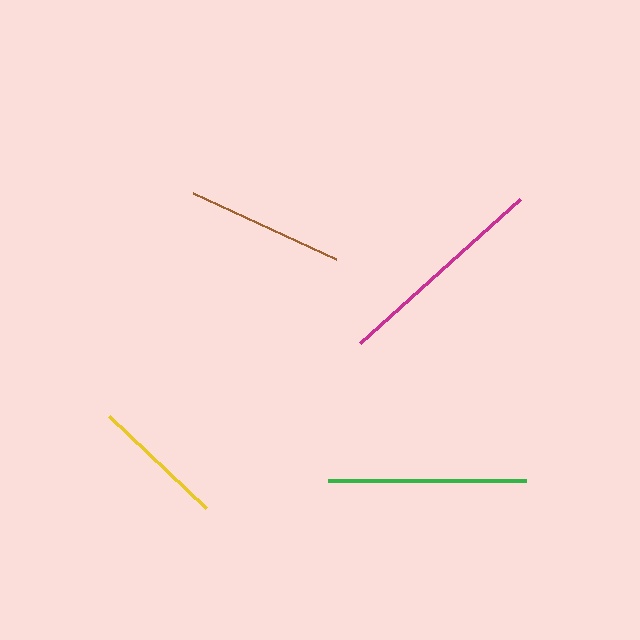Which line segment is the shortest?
The yellow line is the shortest at approximately 134 pixels.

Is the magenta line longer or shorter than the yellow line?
The magenta line is longer than the yellow line.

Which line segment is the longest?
The magenta line is the longest at approximately 216 pixels.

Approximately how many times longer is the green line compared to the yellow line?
The green line is approximately 1.5 times the length of the yellow line.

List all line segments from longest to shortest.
From longest to shortest: magenta, green, brown, yellow.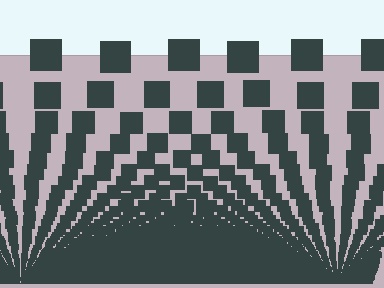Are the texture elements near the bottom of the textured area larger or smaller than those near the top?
Smaller. The gradient is inverted — elements near the bottom are smaller and denser.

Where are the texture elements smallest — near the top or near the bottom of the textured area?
Near the bottom.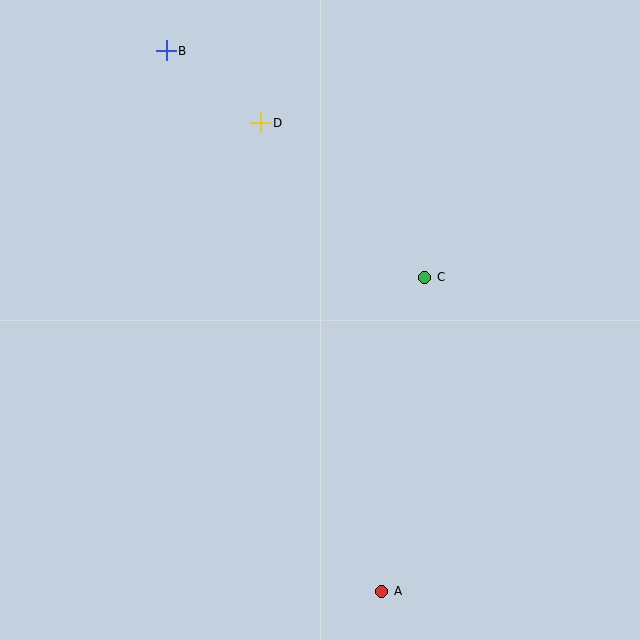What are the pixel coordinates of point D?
Point D is at (261, 123).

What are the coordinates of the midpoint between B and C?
The midpoint between B and C is at (296, 164).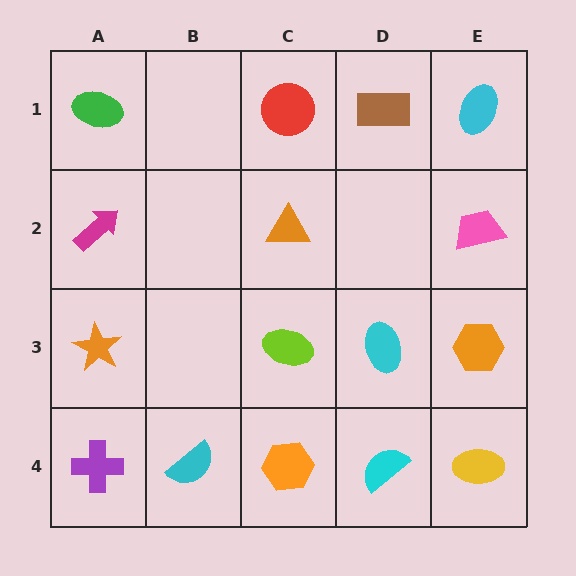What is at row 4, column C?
An orange hexagon.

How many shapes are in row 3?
4 shapes.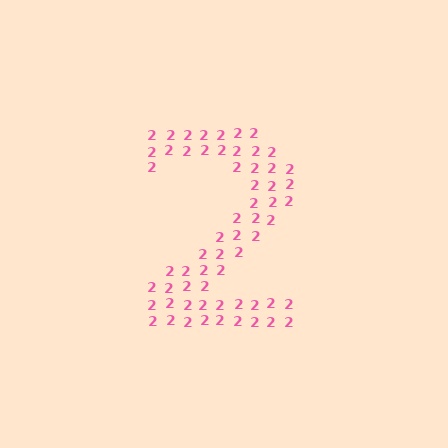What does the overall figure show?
The overall figure shows the digit 2.